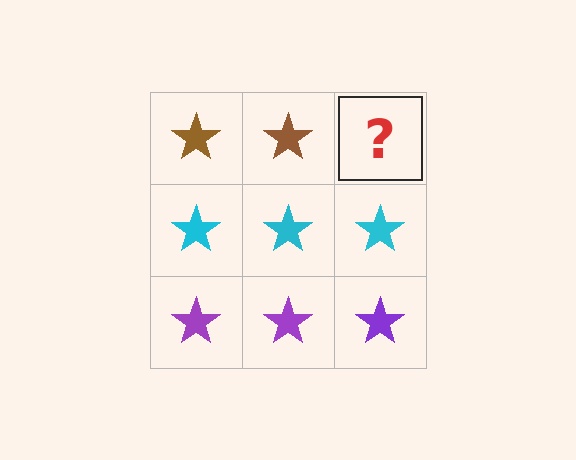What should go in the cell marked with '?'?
The missing cell should contain a brown star.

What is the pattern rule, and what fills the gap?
The rule is that each row has a consistent color. The gap should be filled with a brown star.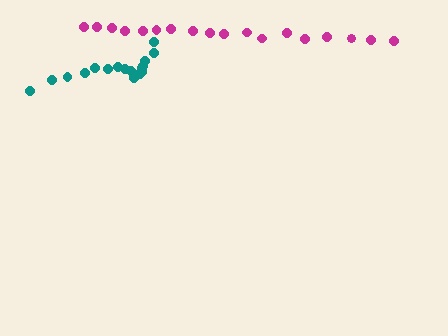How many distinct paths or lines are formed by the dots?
There are 2 distinct paths.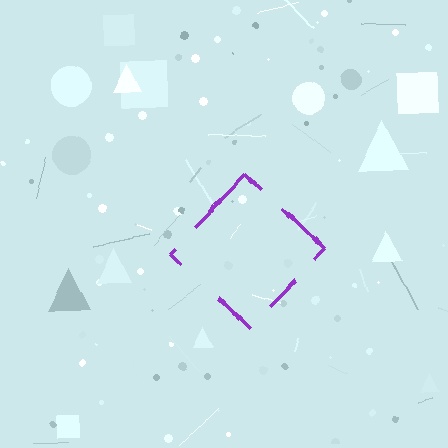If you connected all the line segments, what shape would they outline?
They would outline a diamond.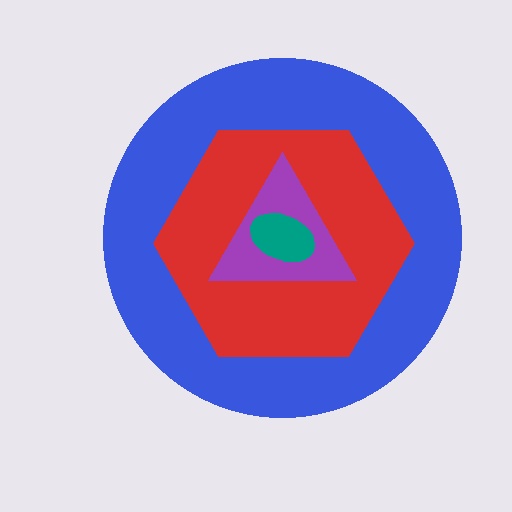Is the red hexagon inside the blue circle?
Yes.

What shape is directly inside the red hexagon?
The purple triangle.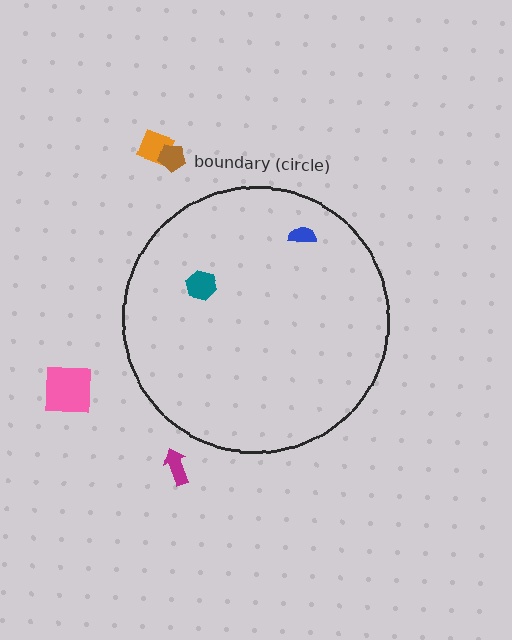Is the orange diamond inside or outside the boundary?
Outside.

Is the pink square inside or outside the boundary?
Outside.